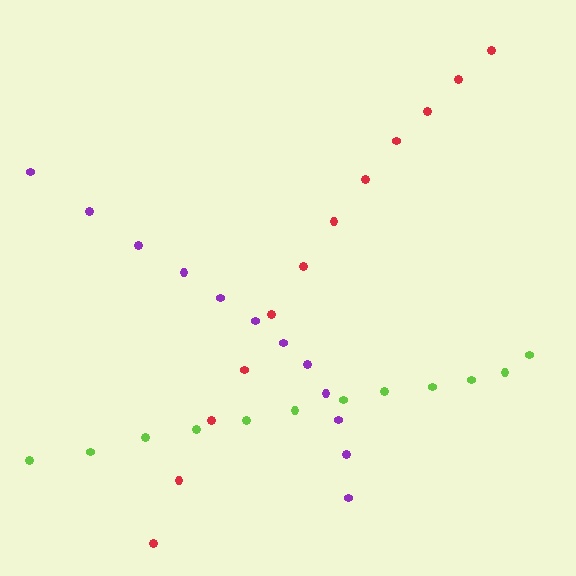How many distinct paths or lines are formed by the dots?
There are 3 distinct paths.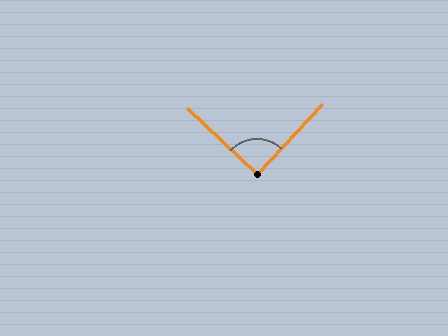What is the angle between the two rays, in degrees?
Approximately 90 degrees.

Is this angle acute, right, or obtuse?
It is approximately a right angle.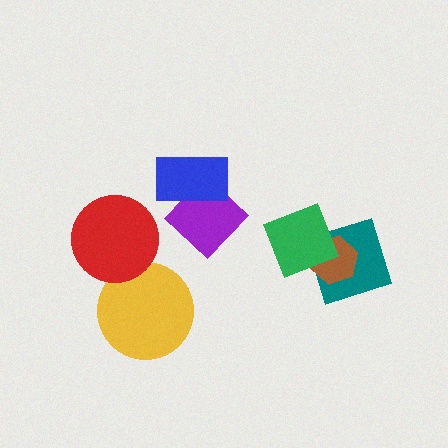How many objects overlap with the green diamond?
2 objects overlap with the green diamond.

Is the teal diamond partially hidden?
Yes, it is partially covered by another shape.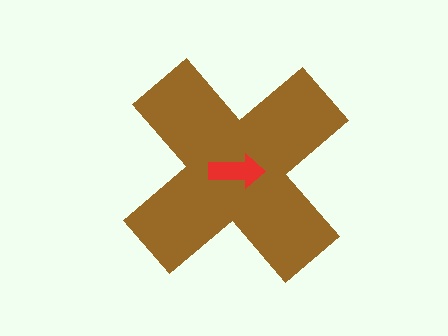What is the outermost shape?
The brown cross.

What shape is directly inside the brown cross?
The red arrow.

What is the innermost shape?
The red arrow.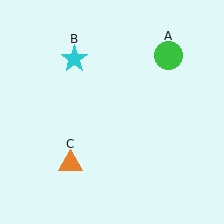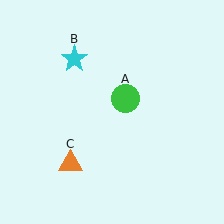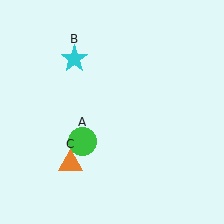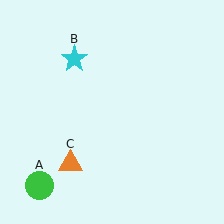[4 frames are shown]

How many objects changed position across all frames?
1 object changed position: green circle (object A).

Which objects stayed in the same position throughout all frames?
Cyan star (object B) and orange triangle (object C) remained stationary.